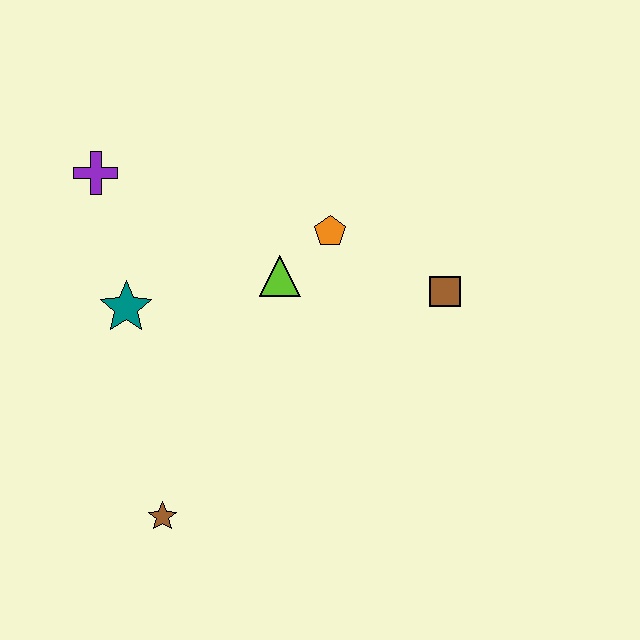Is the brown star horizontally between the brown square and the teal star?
Yes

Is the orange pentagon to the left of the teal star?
No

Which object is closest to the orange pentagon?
The lime triangle is closest to the orange pentagon.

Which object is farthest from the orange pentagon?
The brown star is farthest from the orange pentagon.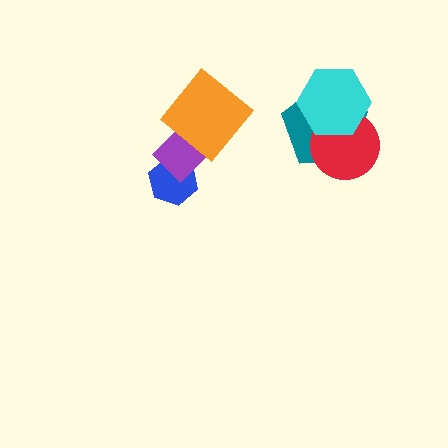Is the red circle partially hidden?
Yes, it is partially covered by another shape.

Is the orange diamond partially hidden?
No, no other shape covers it.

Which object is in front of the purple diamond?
The orange diamond is in front of the purple diamond.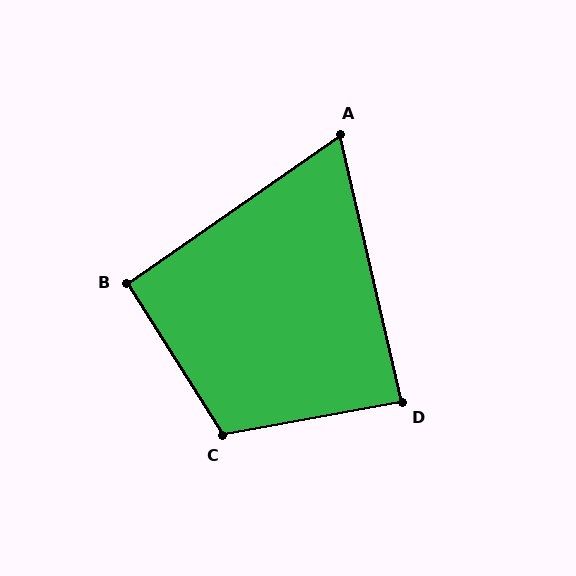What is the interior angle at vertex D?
Approximately 87 degrees (approximately right).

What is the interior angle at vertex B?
Approximately 93 degrees (approximately right).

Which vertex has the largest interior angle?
C, at approximately 112 degrees.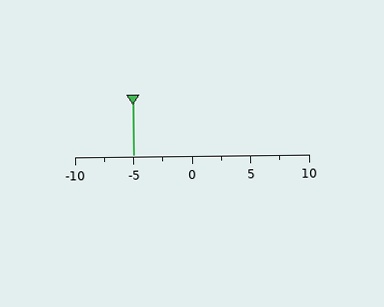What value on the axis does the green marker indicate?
The marker indicates approximately -5.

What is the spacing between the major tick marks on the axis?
The major ticks are spaced 5 apart.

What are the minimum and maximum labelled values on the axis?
The axis runs from -10 to 10.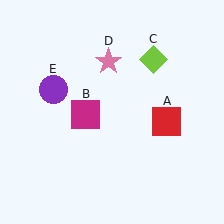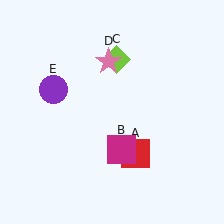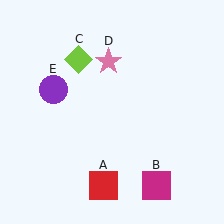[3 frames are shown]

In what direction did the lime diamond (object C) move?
The lime diamond (object C) moved left.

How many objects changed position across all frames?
3 objects changed position: red square (object A), magenta square (object B), lime diamond (object C).